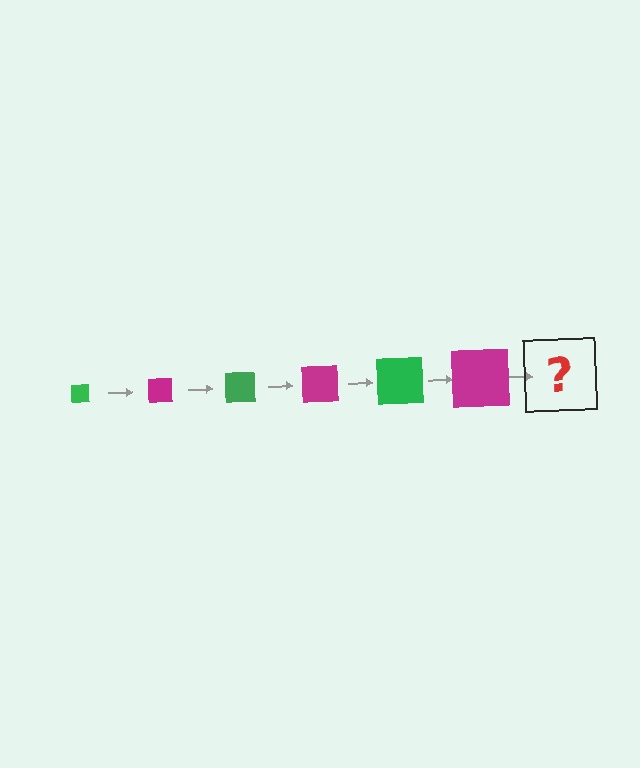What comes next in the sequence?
The next element should be a green square, larger than the previous one.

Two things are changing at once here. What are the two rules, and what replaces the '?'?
The two rules are that the square grows larger each step and the color cycles through green and magenta. The '?' should be a green square, larger than the previous one.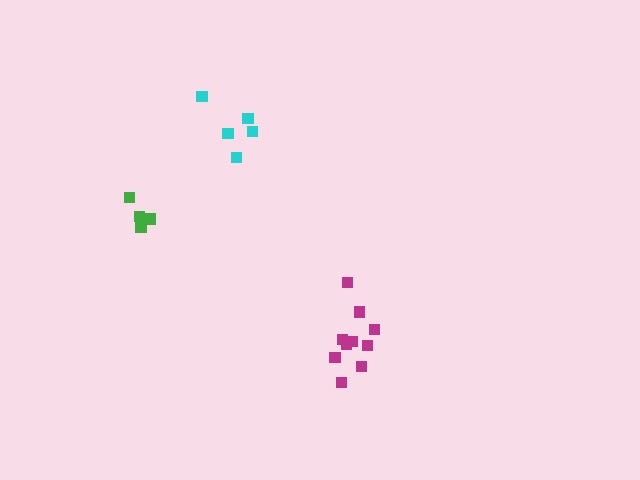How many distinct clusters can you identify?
There are 3 distinct clusters.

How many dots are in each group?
Group 1: 10 dots, Group 2: 5 dots, Group 3: 5 dots (20 total).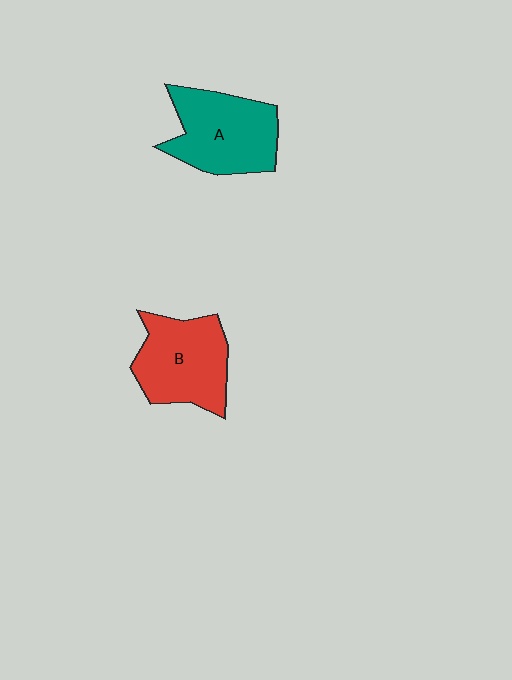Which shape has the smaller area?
Shape B (red).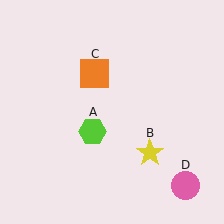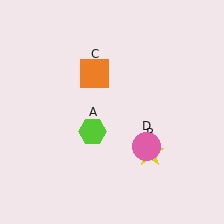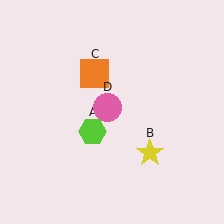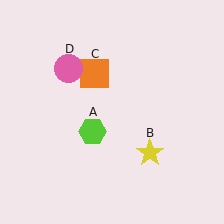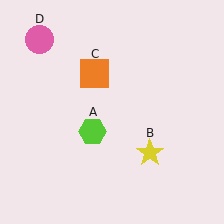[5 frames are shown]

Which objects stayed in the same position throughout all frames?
Lime hexagon (object A) and yellow star (object B) and orange square (object C) remained stationary.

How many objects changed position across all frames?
1 object changed position: pink circle (object D).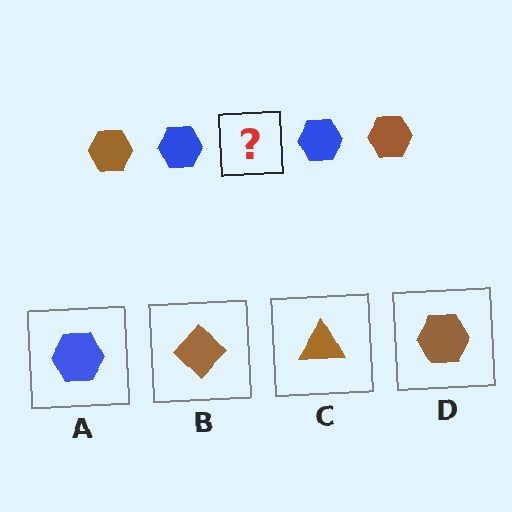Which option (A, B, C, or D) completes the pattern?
D.